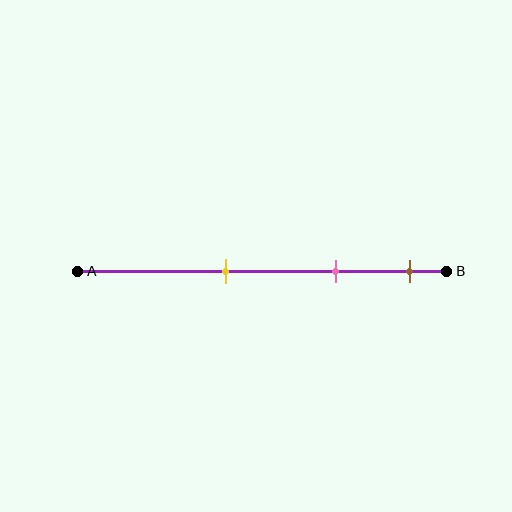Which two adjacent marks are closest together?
The pink and brown marks are the closest adjacent pair.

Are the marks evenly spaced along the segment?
Yes, the marks are approximately evenly spaced.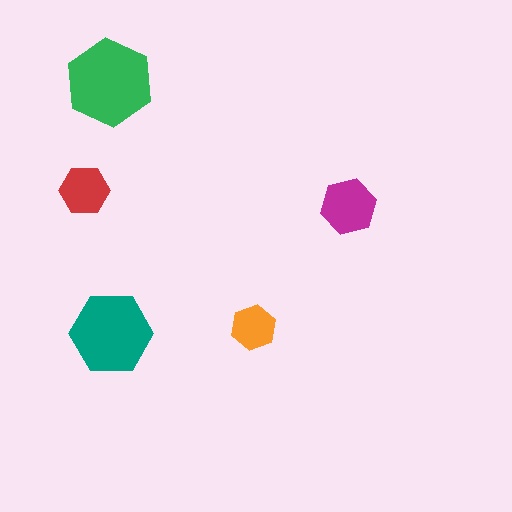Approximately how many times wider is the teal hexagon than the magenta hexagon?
About 1.5 times wider.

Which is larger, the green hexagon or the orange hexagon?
The green one.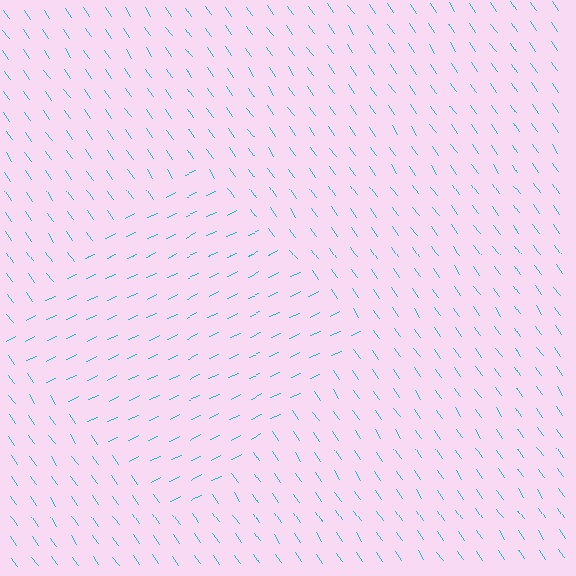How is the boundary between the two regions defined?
The boundary is defined purely by a change in line orientation (approximately 79 degrees difference). All lines are the same color and thickness.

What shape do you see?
I see a diamond.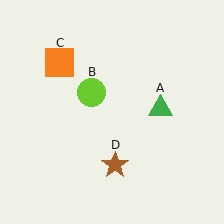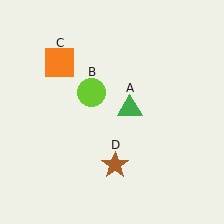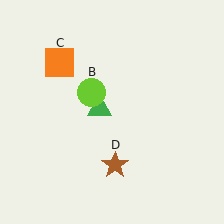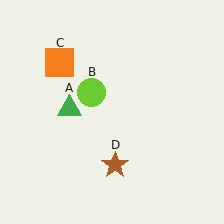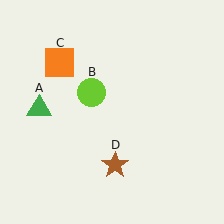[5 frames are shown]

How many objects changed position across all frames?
1 object changed position: green triangle (object A).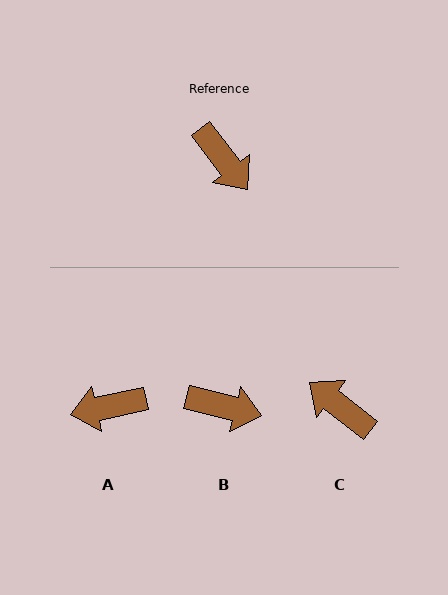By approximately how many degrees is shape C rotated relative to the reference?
Approximately 165 degrees clockwise.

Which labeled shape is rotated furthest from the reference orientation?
C, about 165 degrees away.